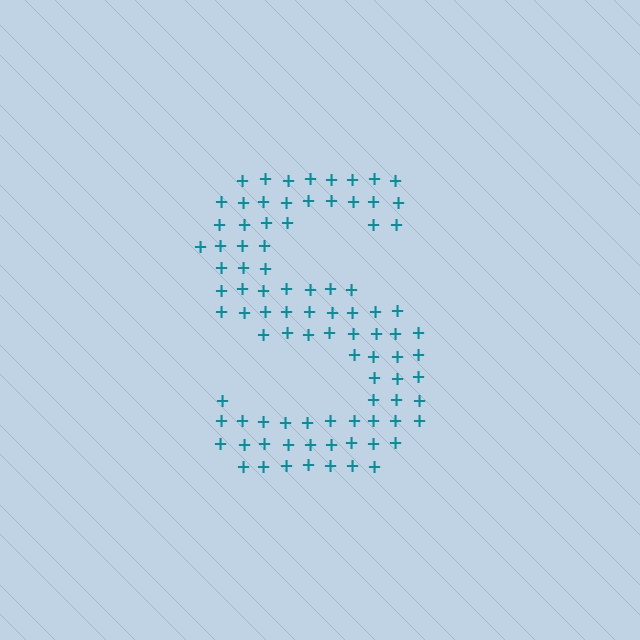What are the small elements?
The small elements are plus signs.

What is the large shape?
The large shape is the letter S.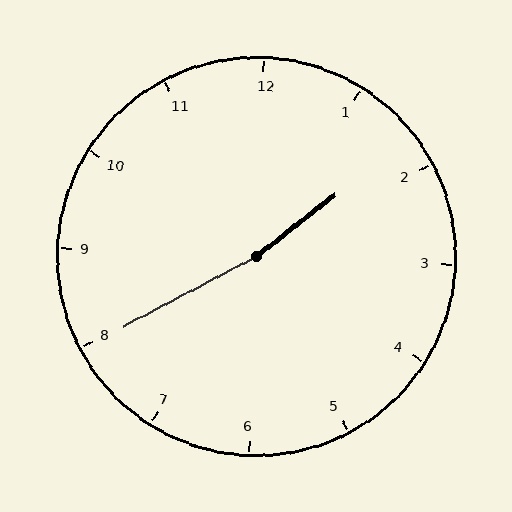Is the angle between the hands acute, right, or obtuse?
It is obtuse.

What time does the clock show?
1:40.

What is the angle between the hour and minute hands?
Approximately 170 degrees.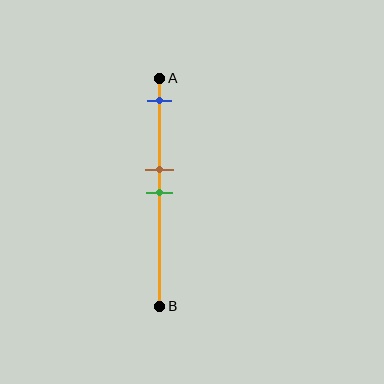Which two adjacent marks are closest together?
The brown and green marks are the closest adjacent pair.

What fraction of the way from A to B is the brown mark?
The brown mark is approximately 40% (0.4) of the way from A to B.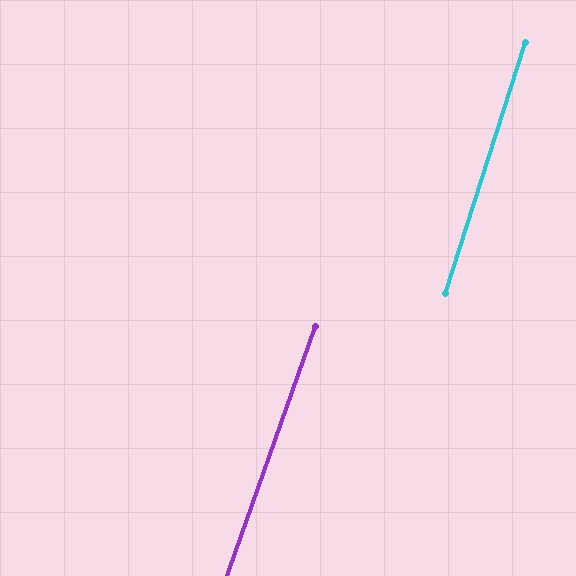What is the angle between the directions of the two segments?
Approximately 2 degrees.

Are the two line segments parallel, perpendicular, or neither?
Parallel — their directions differ by only 1.9°.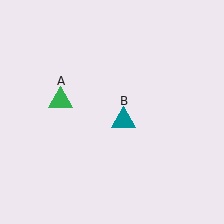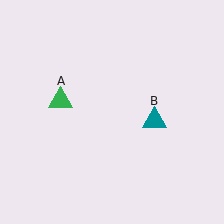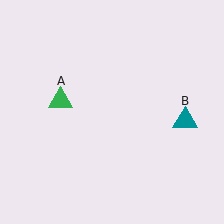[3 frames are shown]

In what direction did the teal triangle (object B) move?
The teal triangle (object B) moved right.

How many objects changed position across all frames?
1 object changed position: teal triangle (object B).